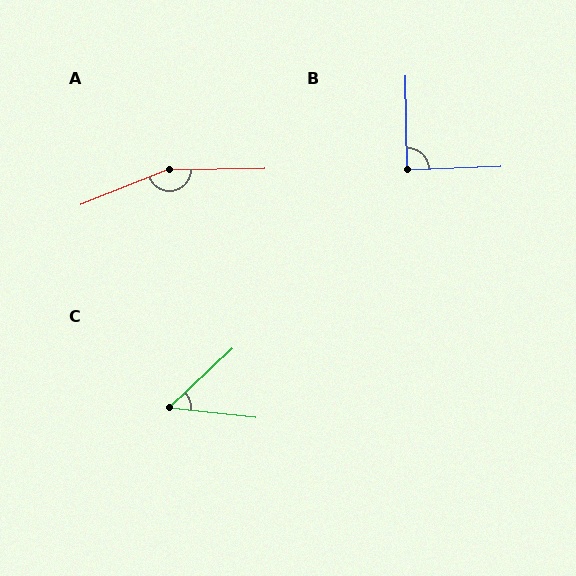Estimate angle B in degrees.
Approximately 89 degrees.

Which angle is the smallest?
C, at approximately 49 degrees.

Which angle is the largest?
A, at approximately 159 degrees.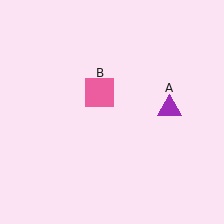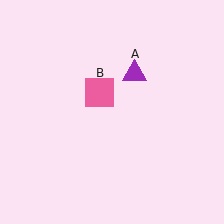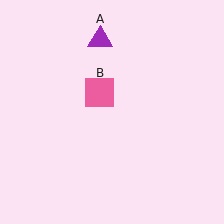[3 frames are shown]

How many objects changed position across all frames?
1 object changed position: purple triangle (object A).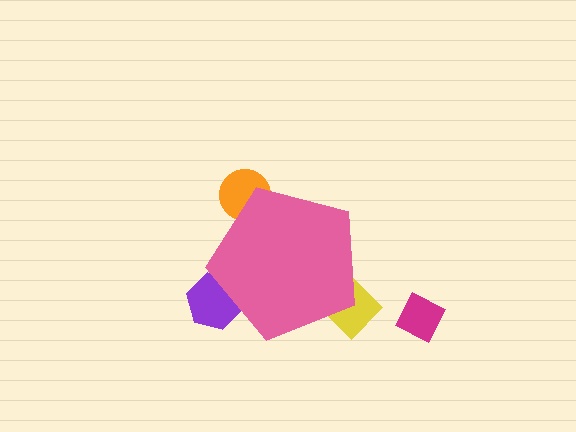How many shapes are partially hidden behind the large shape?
3 shapes are partially hidden.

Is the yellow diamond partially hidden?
Yes, the yellow diamond is partially hidden behind the pink pentagon.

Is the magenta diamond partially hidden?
No, the magenta diamond is fully visible.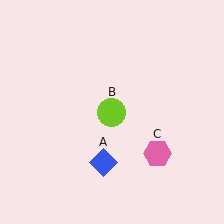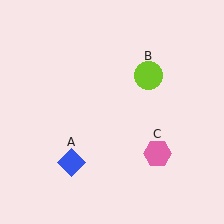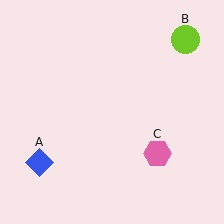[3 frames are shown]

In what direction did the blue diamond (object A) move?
The blue diamond (object A) moved left.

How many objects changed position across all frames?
2 objects changed position: blue diamond (object A), lime circle (object B).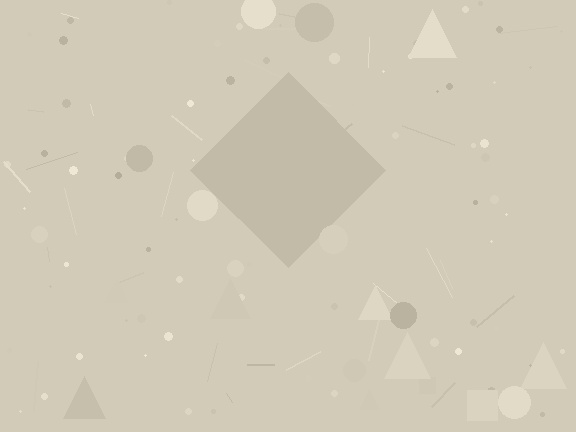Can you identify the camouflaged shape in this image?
The camouflaged shape is a diamond.